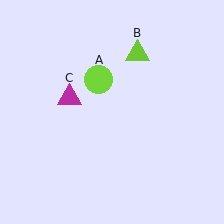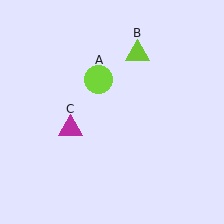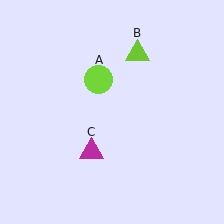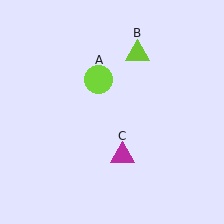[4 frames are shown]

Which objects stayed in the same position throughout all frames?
Lime circle (object A) and lime triangle (object B) remained stationary.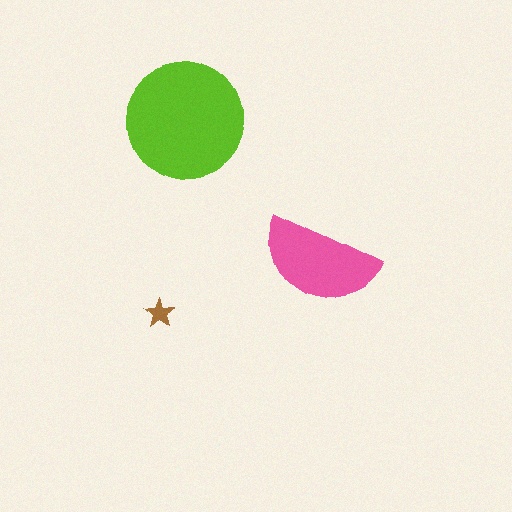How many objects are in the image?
There are 3 objects in the image.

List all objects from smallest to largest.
The brown star, the pink semicircle, the lime circle.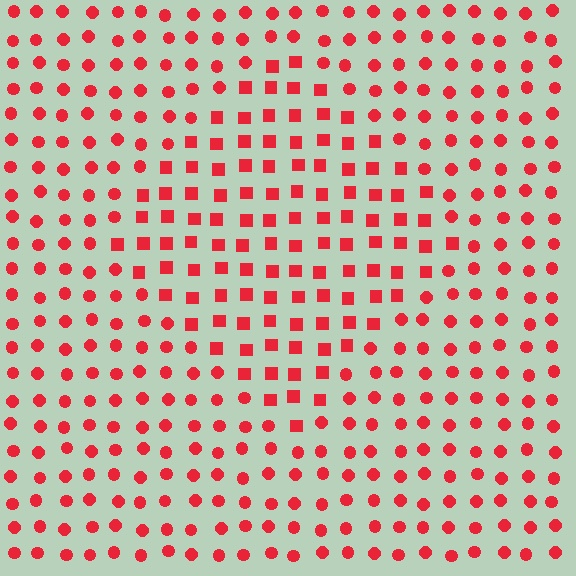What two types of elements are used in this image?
The image uses squares inside the diamond region and circles outside it.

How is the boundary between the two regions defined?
The boundary is defined by a change in element shape: squares inside vs. circles outside. All elements share the same color and spacing.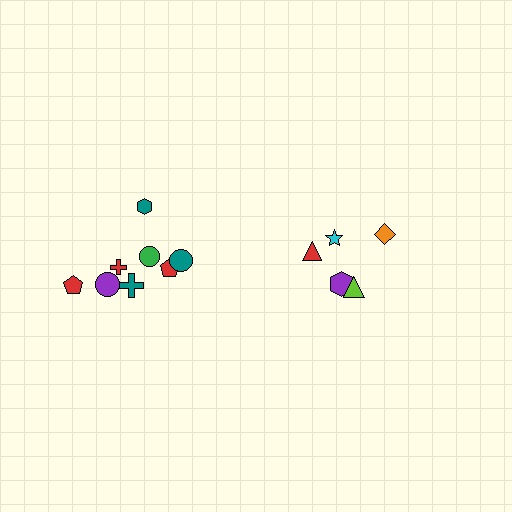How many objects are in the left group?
There are 8 objects.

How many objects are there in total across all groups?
There are 13 objects.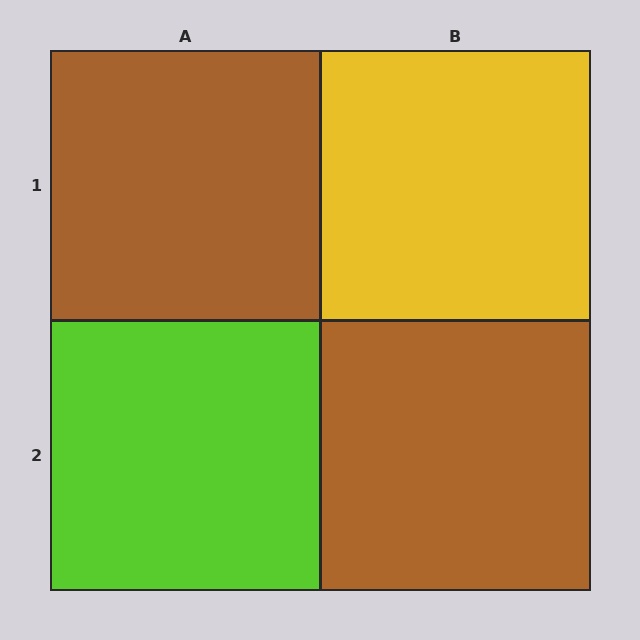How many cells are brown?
2 cells are brown.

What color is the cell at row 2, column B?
Brown.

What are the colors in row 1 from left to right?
Brown, yellow.